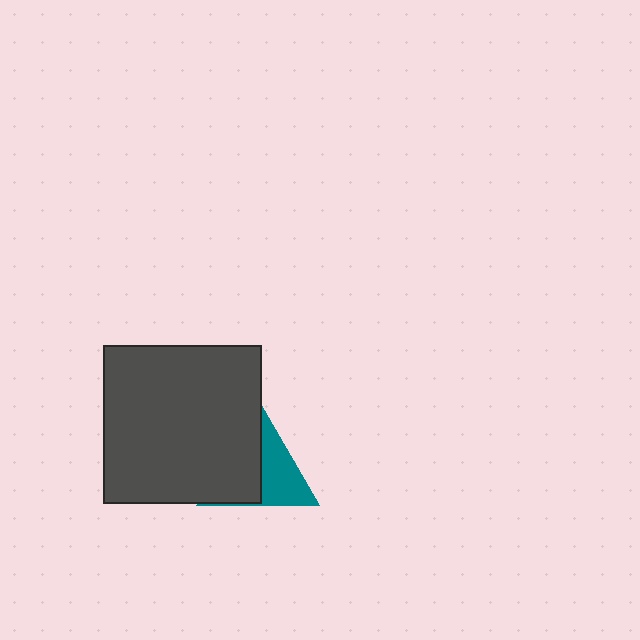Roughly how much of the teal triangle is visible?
About half of it is visible (roughly 46%).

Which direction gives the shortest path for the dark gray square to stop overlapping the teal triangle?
Moving left gives the shortest separation.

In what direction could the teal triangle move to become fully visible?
The teal triangle could move right. That would shift it out from behind the dark gray square entirely.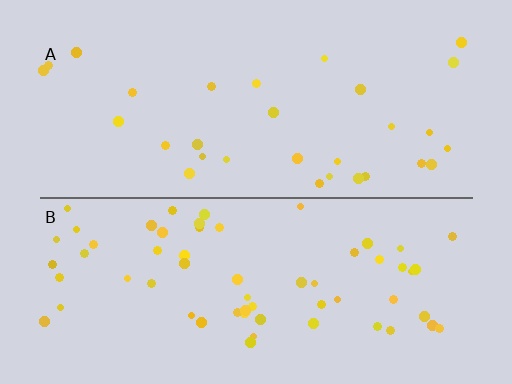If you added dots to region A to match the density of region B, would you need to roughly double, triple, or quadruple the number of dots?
Approximately double.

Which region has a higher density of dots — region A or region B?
B (the bottom).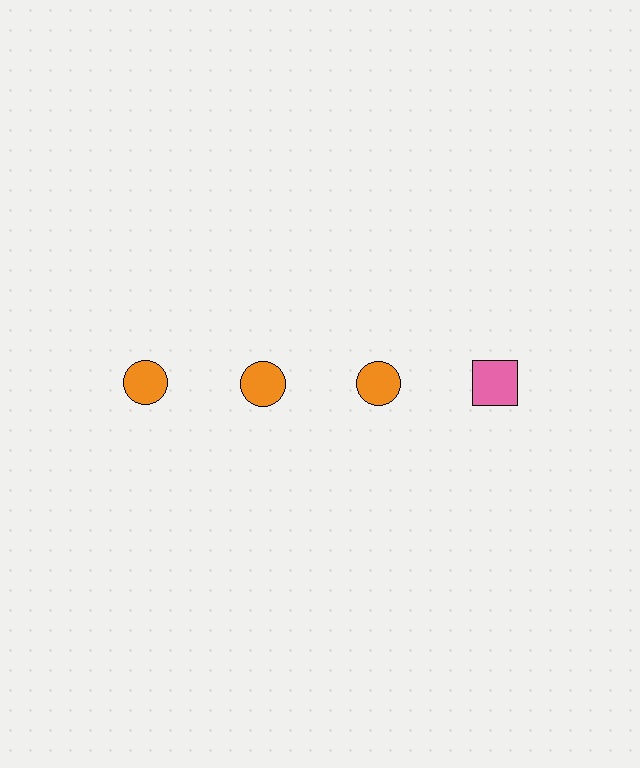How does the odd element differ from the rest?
It differs in both color (pink instead of orange) and shape (square instead of circle).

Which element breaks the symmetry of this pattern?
The pink square in the top row, second from right column breaks the symmetry. All other shapes are orange circles.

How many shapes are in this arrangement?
There are 4 shapes arranged in a grid pattern.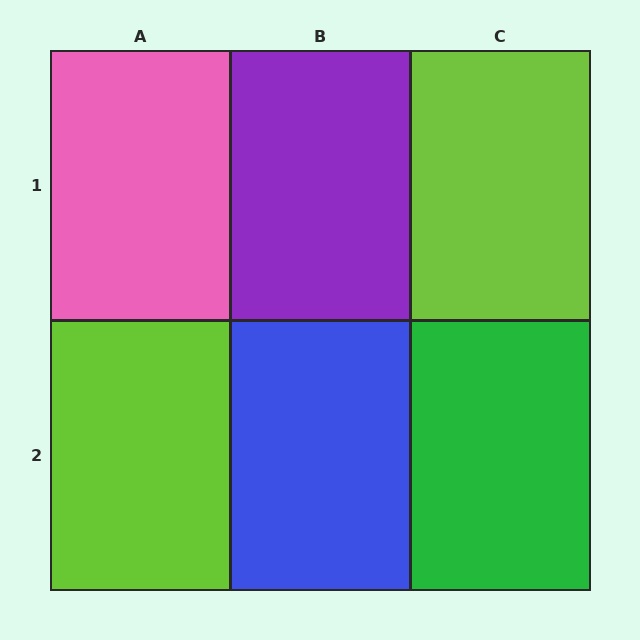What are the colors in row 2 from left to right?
Lime, blue, green.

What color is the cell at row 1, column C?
Lime.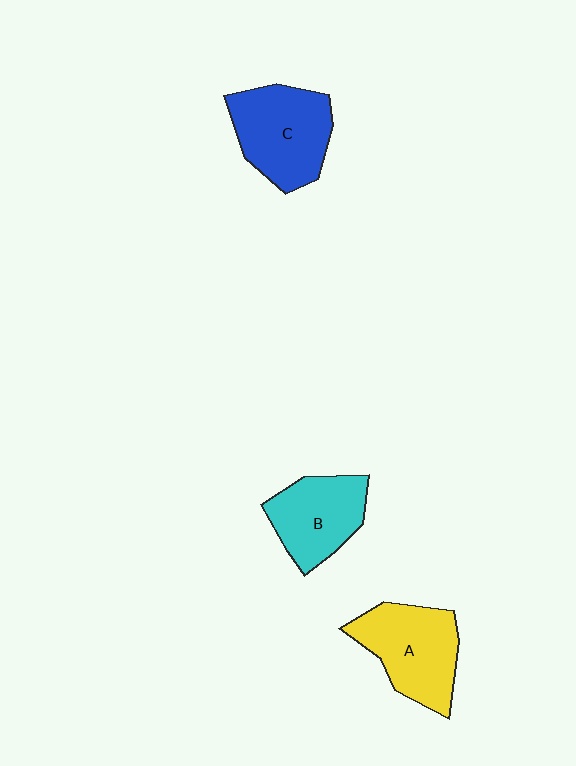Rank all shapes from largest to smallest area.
From largest to smallest: C (blue), A (yellow), B (cyan).